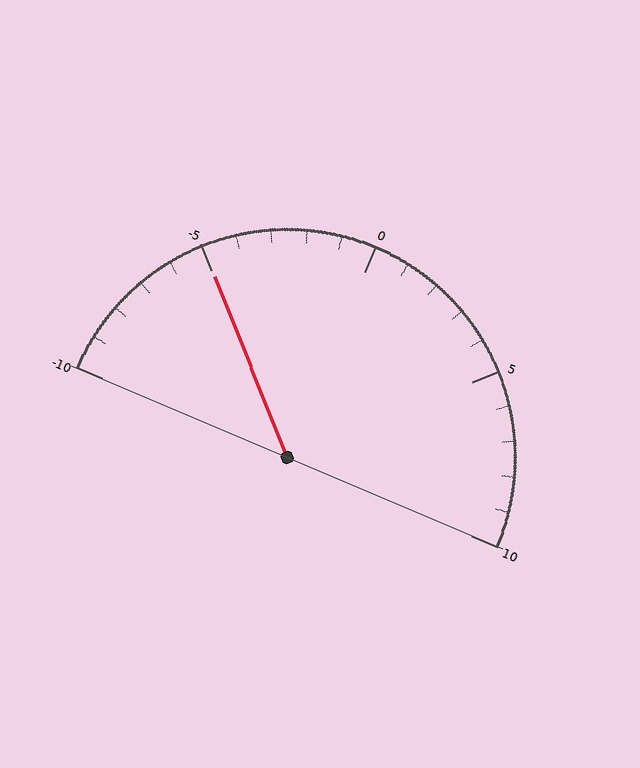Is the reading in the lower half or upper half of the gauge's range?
The reading is in the lower half of the range (-10 to 10).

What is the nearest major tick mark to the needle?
The nearest major tick mark is -5.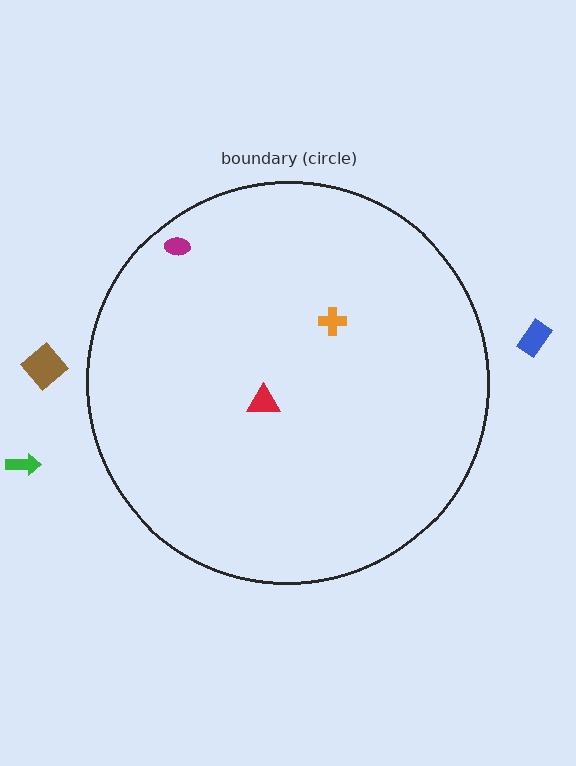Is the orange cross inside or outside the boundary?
Inside.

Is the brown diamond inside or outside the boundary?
Outside.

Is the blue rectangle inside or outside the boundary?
Outside.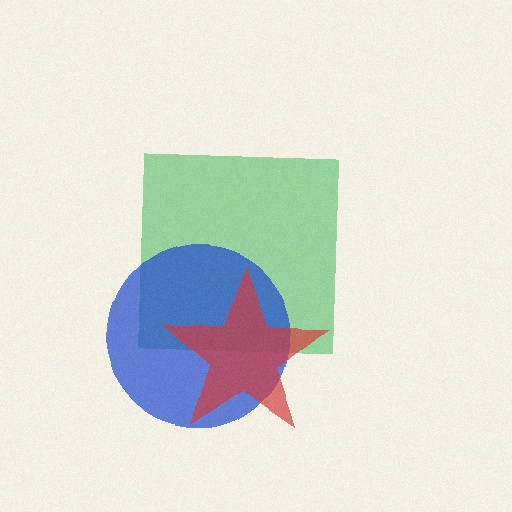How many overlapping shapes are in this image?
There are 3 overlapping shapes in the image.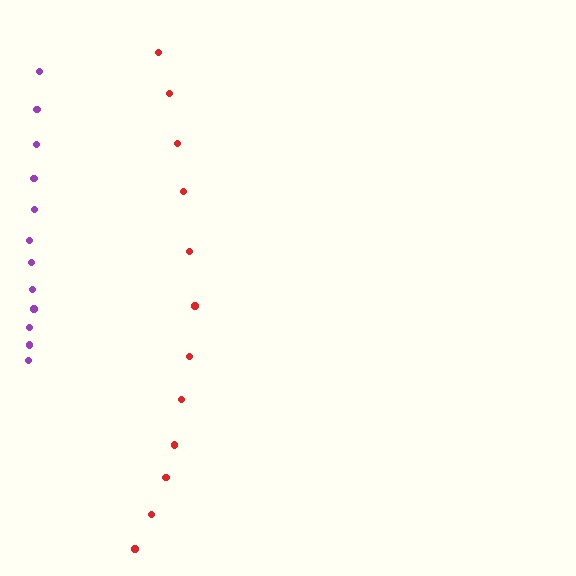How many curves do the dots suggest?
There are 2 distinct paths.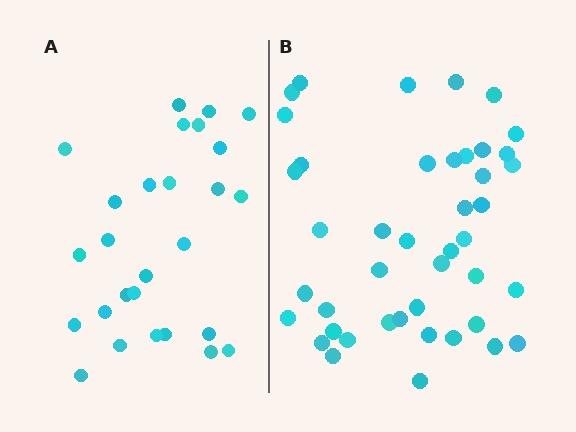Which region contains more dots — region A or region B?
Region B (the right region) has more dots.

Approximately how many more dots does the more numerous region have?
Region B has approximately 15 more dots than region A.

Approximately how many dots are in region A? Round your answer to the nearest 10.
About 30 dots. (The exact count is 27, which rounds to 30.)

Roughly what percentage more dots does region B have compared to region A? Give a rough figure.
About 60% more.